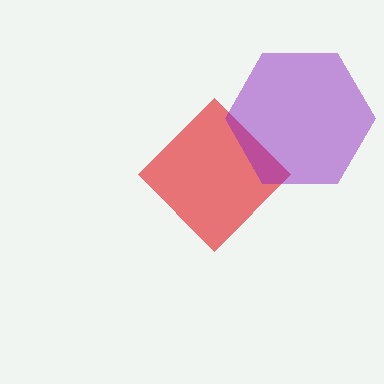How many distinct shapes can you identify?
There are 2 distinct shapes: a red diamond, a purple hexagon.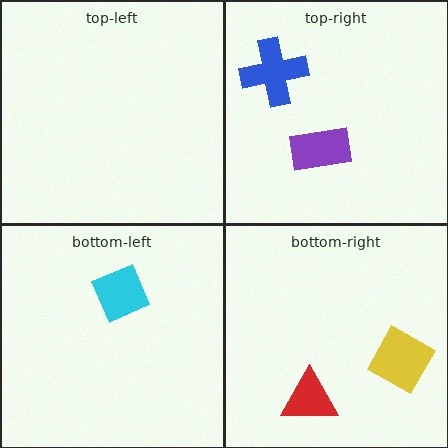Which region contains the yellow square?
The bottom-right region.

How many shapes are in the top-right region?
2.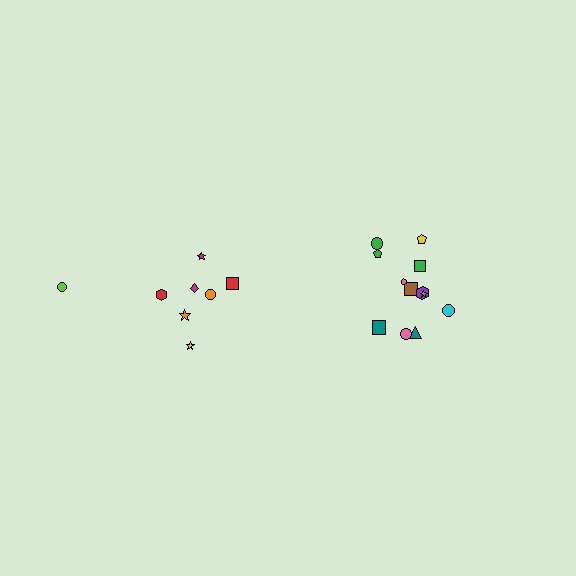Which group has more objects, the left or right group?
The right group.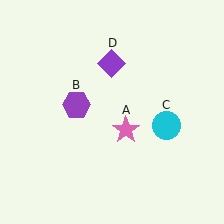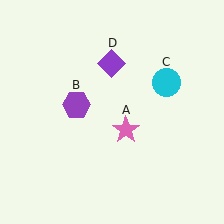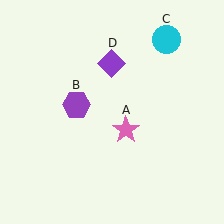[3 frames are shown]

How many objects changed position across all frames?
1 object changed position: cyan circle (object C).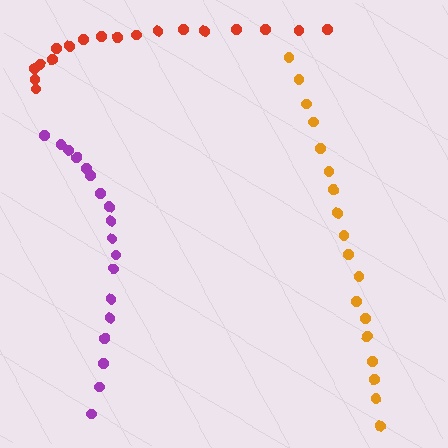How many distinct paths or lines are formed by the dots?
There are 3 distinct paths.